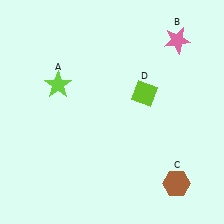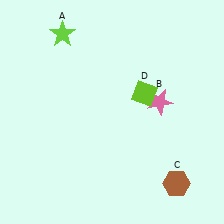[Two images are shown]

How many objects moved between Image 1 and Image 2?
2 objects moved between the two images.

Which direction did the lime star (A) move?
The lime star (A) moved up.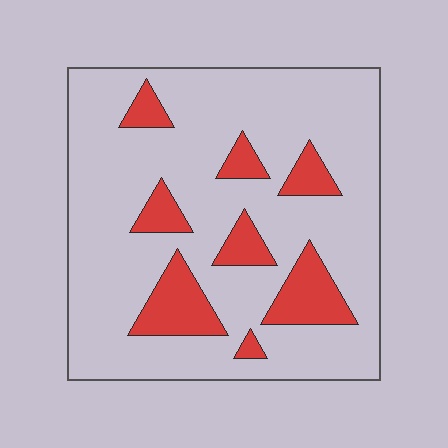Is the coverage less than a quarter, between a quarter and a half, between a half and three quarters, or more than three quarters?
Less than a quarter.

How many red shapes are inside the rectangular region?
8.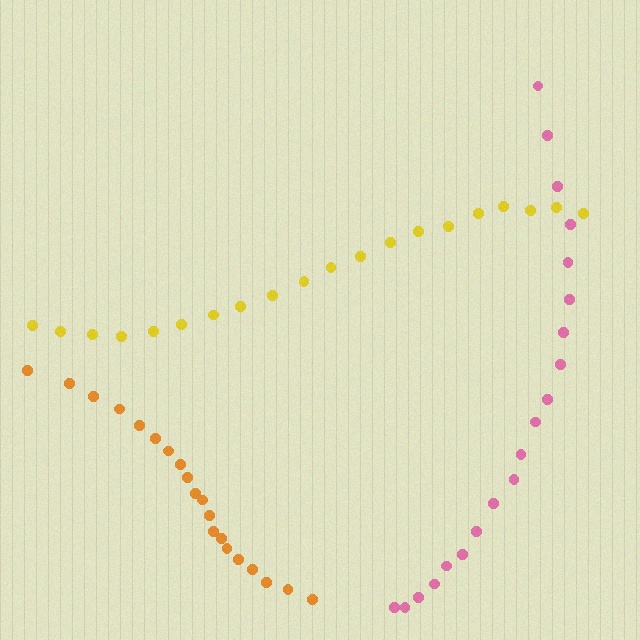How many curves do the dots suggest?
There are 3 distinct paths.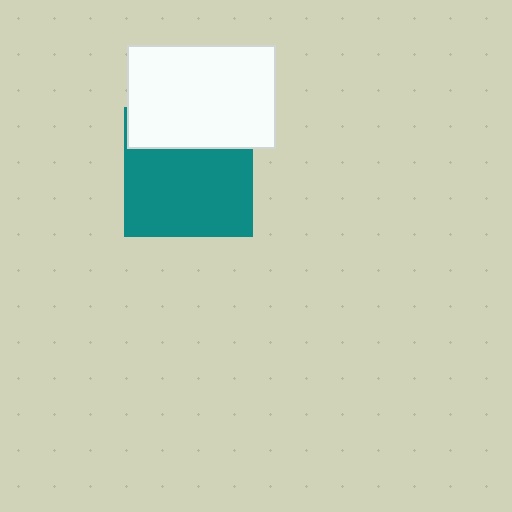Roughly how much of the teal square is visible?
Most of it is visible (roughly 69%).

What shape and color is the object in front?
The object in front is a white rectangle.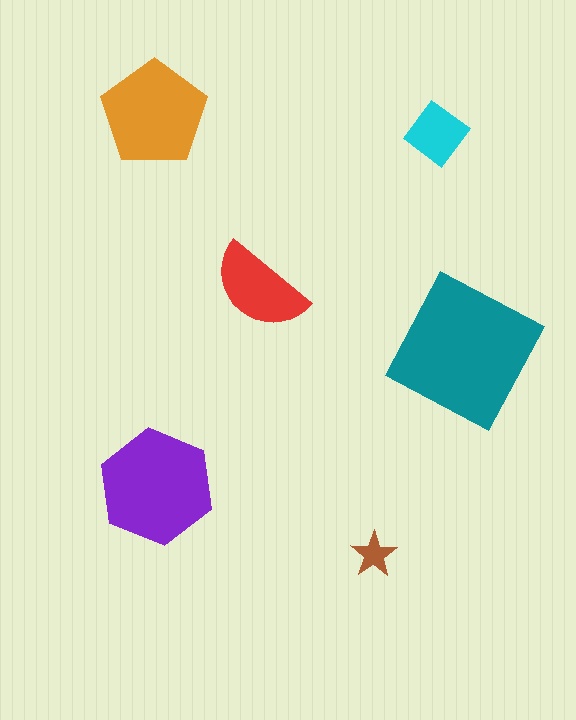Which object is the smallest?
The brown star.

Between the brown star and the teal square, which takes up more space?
The teal square.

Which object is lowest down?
The brown star is bottommost.